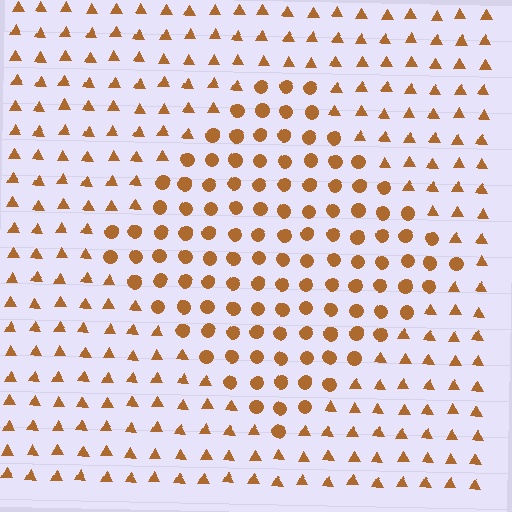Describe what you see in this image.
The image is filled with small brown elements arranged in a uniform grid. A diamond-shaped region contains circles, while the surrounding area contains triangles. The boundary is defined purely by the change in element shape.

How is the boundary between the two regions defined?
The boundary is defined by a change in element shape: circles inside vs. triangles outside. All elements share the same color and spacing.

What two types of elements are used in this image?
The image uses circles inside the diamond region and triangles outside it.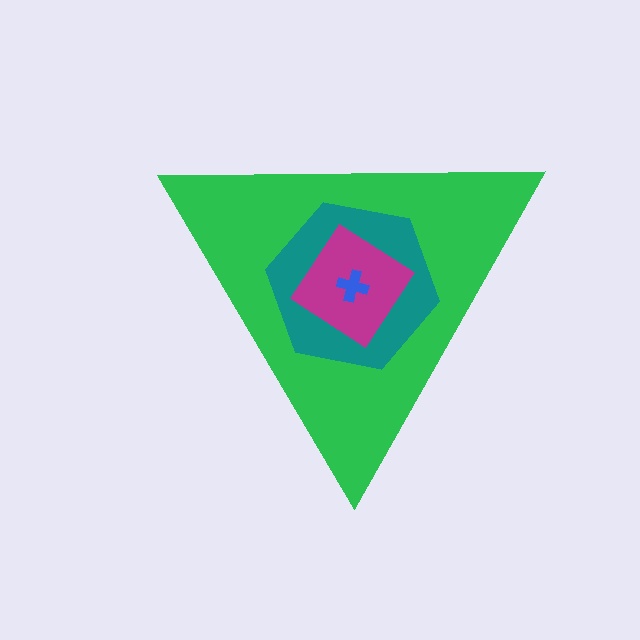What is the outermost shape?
The green triangle.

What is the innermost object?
The blue cross.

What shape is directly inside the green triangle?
The teal hexagon.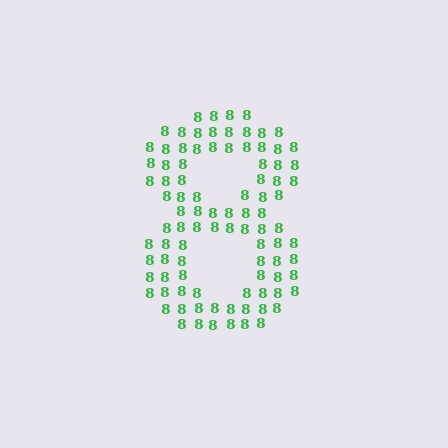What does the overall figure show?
The overall figure shows the digit 8.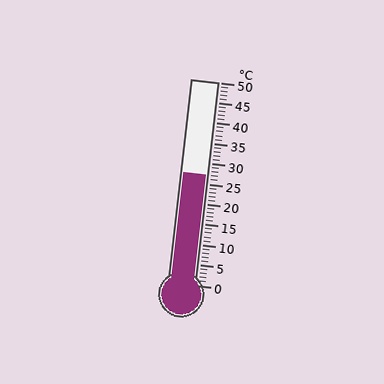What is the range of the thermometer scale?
The thermometer scale ranges from 0°C to 50°C.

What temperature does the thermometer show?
The thermometer shows approximately 27°C.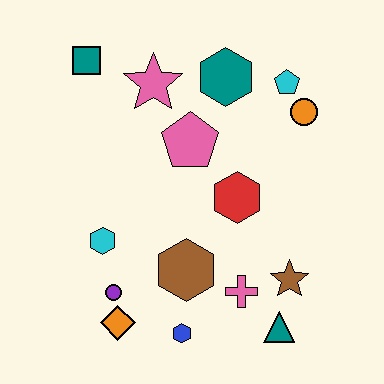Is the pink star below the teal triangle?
No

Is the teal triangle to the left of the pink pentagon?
No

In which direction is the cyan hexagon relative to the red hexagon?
The cyan hexagon is to the left of the red hexagon.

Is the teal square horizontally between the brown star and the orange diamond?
No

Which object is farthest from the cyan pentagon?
The orange diamond is farthest from the cyan pentagon.